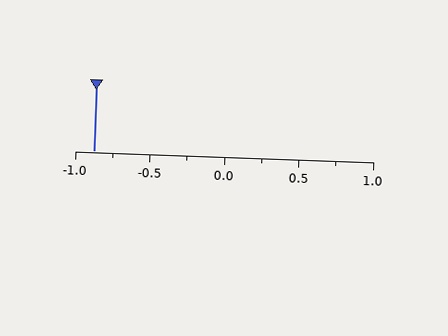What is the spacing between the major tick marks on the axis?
The major ticks are spaced 0.5 apart.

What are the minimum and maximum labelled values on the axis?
The axis runs from -1.0 to 1.0.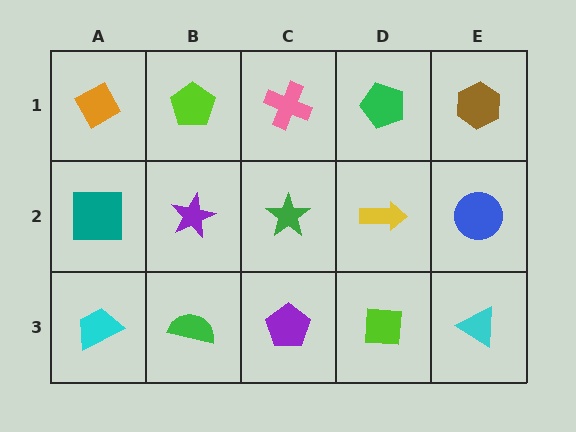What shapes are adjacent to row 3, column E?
A blue circle (row 2, column E), a lime square (row 3, column D).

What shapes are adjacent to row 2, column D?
A green pentagon (row 1, column D), a lime square (row 3, column D), a green star (row 2, column C), a blue circle (row 2, column E).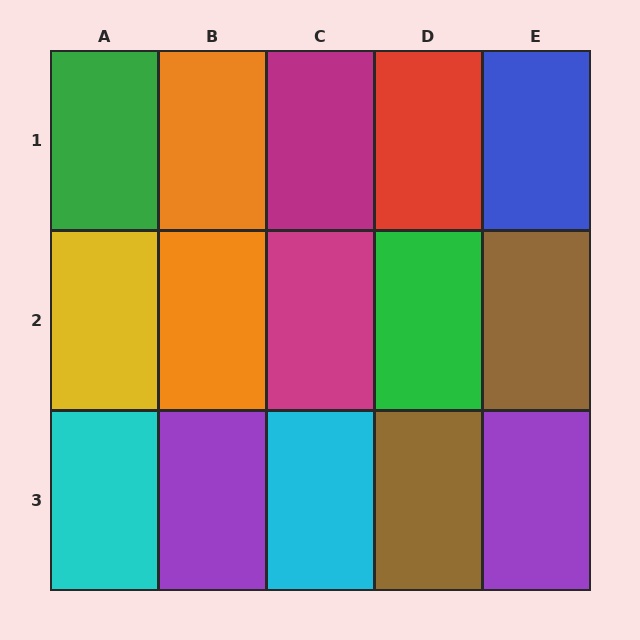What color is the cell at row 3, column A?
Cyan.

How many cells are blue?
1 cell is blue.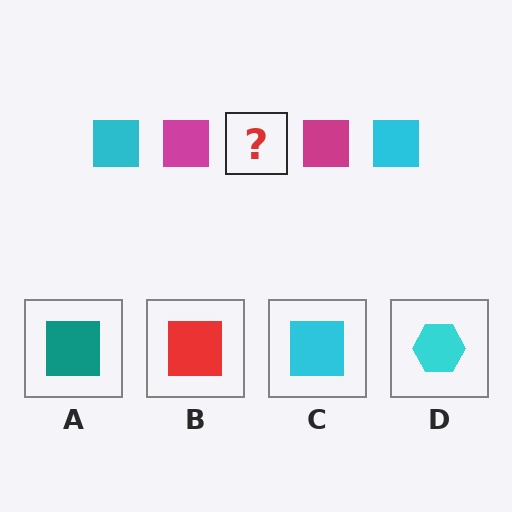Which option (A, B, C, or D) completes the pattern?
C.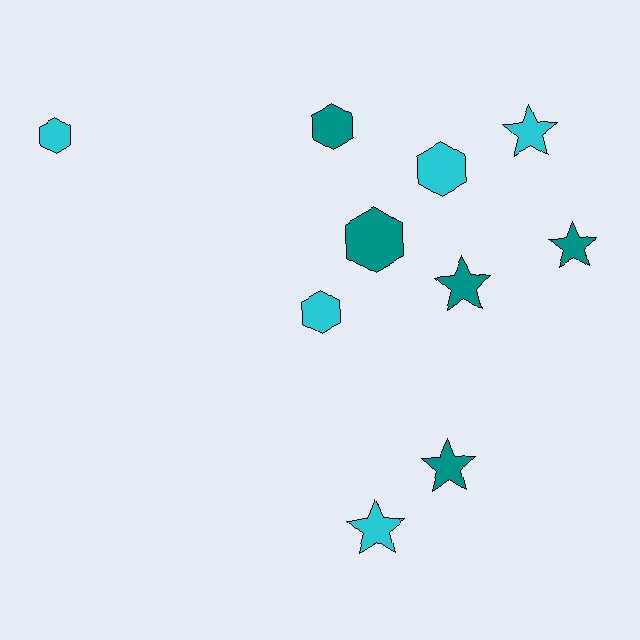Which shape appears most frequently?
Star, with 5 objects.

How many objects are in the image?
There are 10 objects.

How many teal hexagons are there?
There are 2 teal hexagons.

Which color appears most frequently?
Teal, with 5 objects.